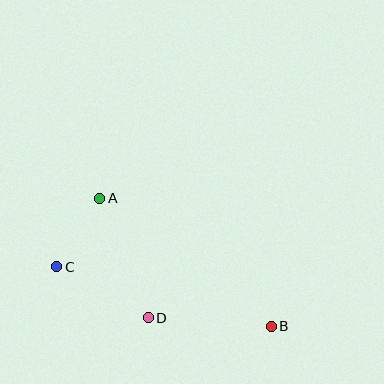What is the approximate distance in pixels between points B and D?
The distance between B and D is approximately 123 pixels.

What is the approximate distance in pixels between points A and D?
The distance between A and D is approximately 129 pixels.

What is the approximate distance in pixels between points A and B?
The distance between A and B is approximately 214 pixels.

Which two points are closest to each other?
Points A and C are closest to each other.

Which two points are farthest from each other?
Points B and C are farthest from each other.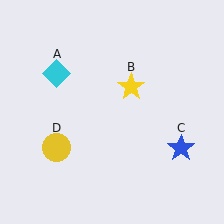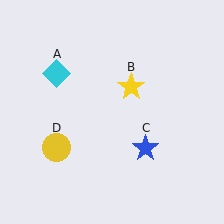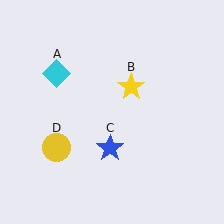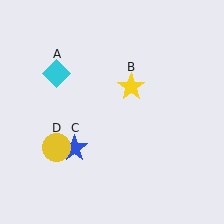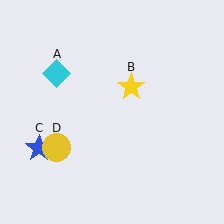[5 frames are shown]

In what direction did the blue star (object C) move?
The blue star (object C) moved left.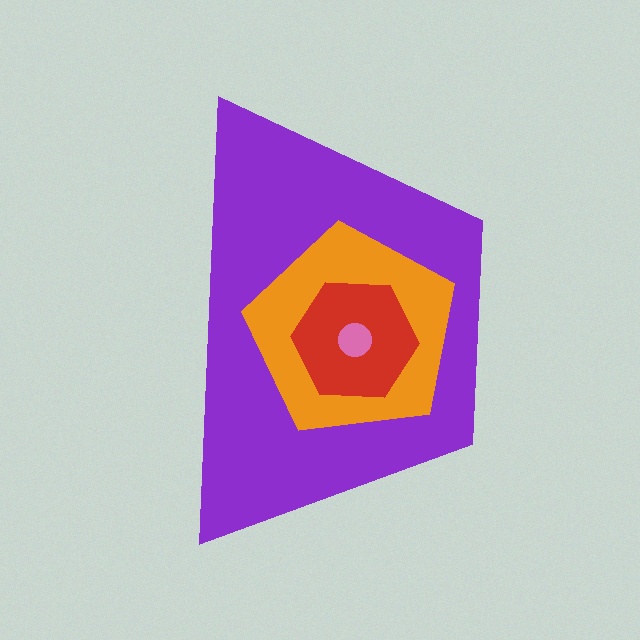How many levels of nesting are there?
4.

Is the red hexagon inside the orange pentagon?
Yes.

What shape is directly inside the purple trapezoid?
The orange pentagon.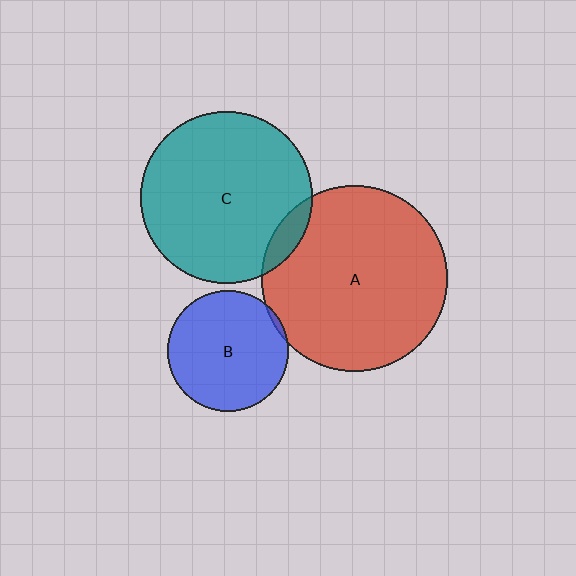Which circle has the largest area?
Circle A (red).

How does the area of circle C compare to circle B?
Approximately 2.0 times.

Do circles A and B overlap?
Yes.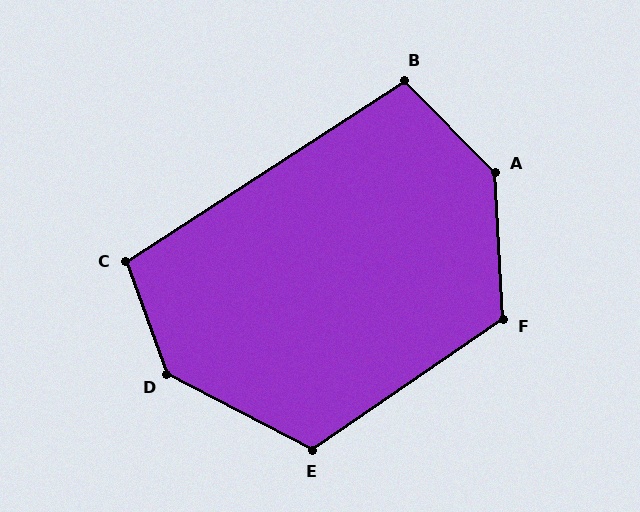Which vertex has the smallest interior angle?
B, at approximately 102 degrees.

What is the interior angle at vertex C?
Approximately 103 degrees (obtuse).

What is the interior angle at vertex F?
Approximately 121 degrees (obtuse).